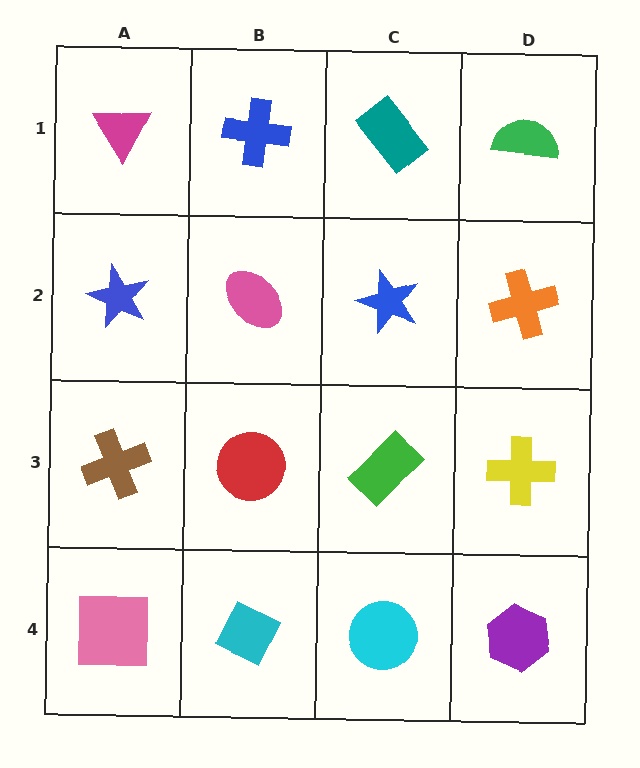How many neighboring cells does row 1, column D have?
2.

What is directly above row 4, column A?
A brown cross.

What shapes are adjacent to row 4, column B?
A red circle (row 3, column B), a pink square (row 4, column A), a cyan circle (row 4, column C).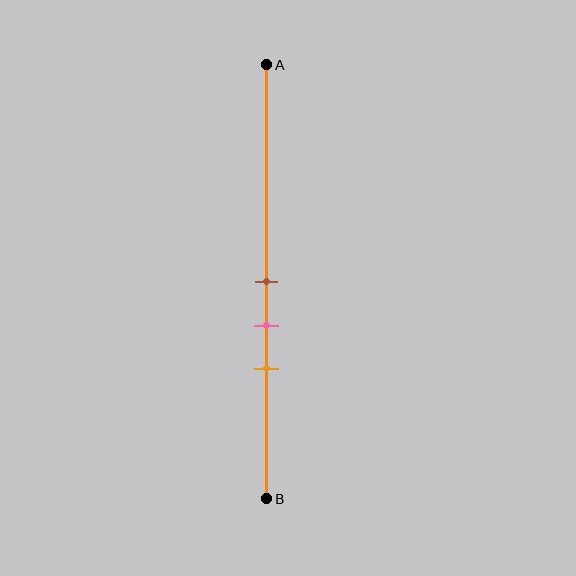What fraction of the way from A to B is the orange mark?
The orange mark is approximately 70% (0.7) of the way from A to B.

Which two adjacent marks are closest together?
The brown and pink marks are the closest adjacent pair.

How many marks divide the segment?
There are 3 marks dividing the segment.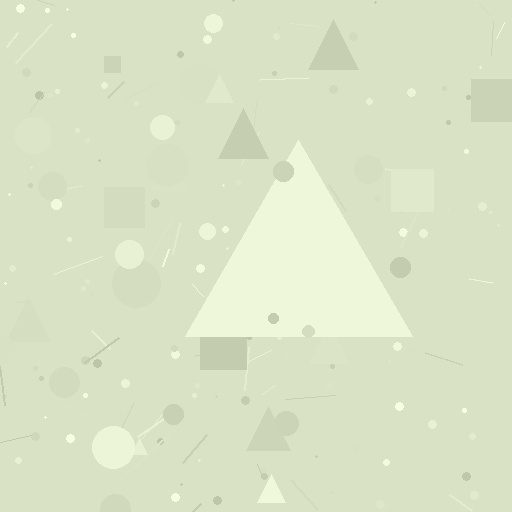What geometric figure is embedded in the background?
A triangle is embedded in the background.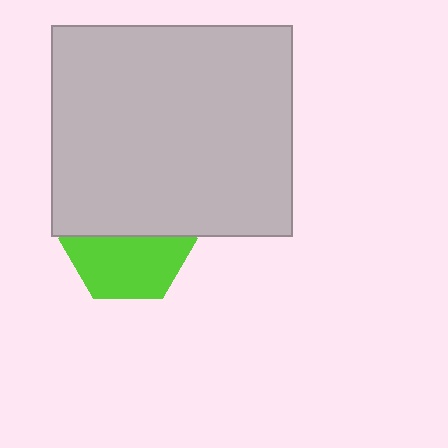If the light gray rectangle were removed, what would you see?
You would see the complete lime hexagon.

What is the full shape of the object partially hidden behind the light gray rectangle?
The partially hidden object is a lime hexagon.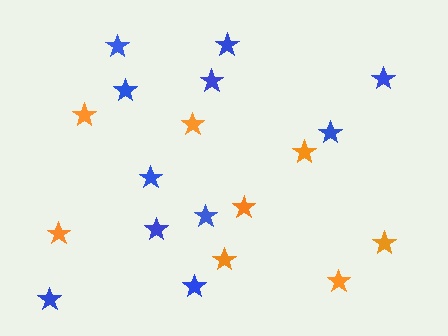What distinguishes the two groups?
There are 2 groups: one group of orange stars (8) and one group of blue stars (11).